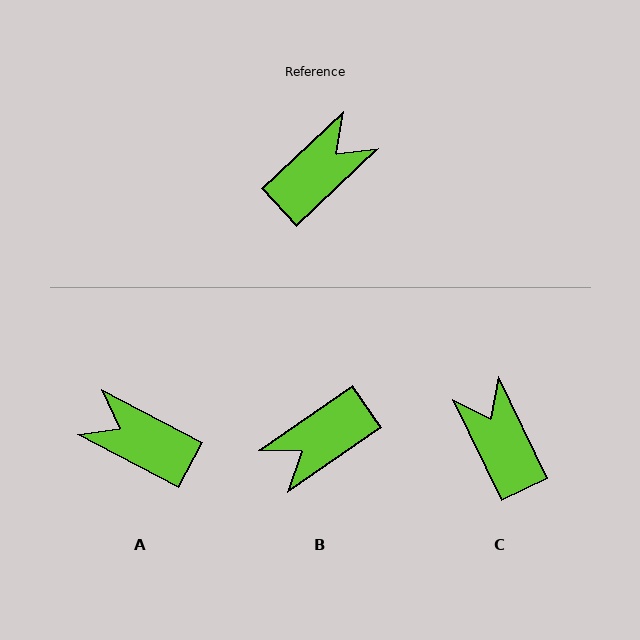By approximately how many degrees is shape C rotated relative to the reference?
Approximately 73 degrees counter-clockwise.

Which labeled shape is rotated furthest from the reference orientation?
B, about 172 degrees away.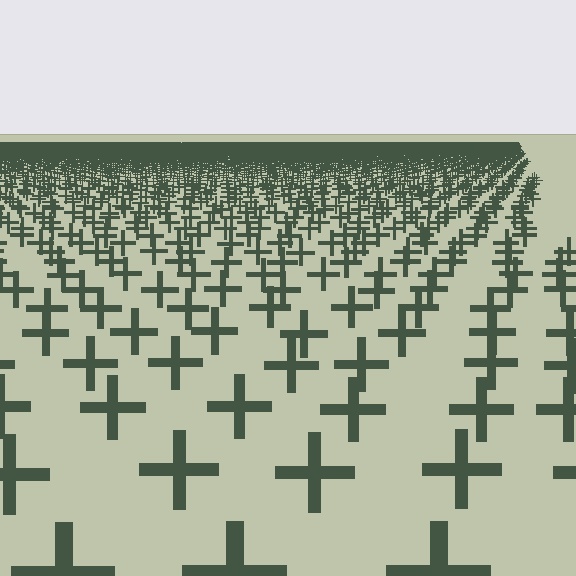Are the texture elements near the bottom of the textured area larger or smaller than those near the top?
Larger. Near the bottom, elements are closer to the viewer and appear at a bigger on-screen size.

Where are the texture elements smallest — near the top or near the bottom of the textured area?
Near the top.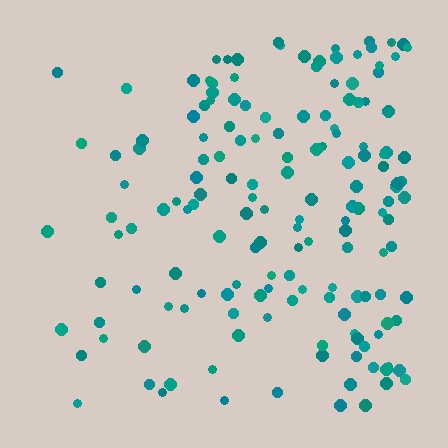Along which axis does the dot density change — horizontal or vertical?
Horizontal.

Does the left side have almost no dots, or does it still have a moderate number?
Still a moderate number, just noticeably fewer than the right.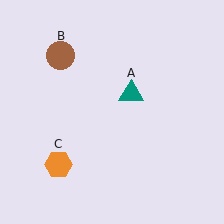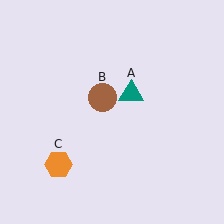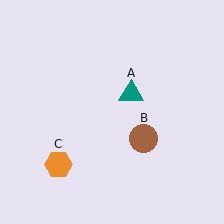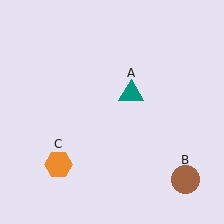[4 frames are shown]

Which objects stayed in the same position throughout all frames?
Teal triangle (object A) and orange hexagon (object C) remained stationary.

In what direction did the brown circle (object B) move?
The brown circle (object B) moved down and to the right.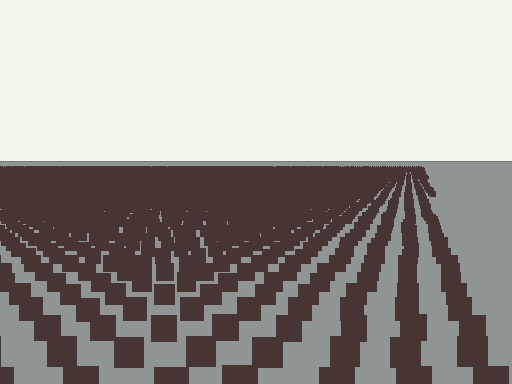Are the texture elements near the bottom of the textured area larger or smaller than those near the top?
Larger. Near the bottom, elements are closer to the viewer and appear at a bigger on-screen size.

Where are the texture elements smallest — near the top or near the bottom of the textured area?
Near the top.